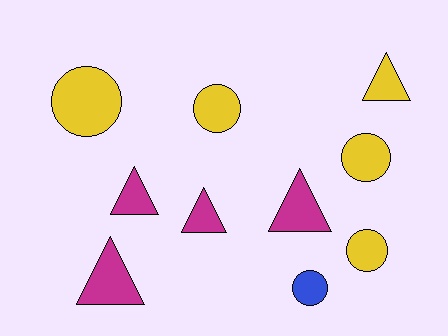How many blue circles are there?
There is 1 blue circle.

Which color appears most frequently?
Yellow, with 5 objects.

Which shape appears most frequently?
Triangle, with 5 objects.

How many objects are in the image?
There are 10 objects.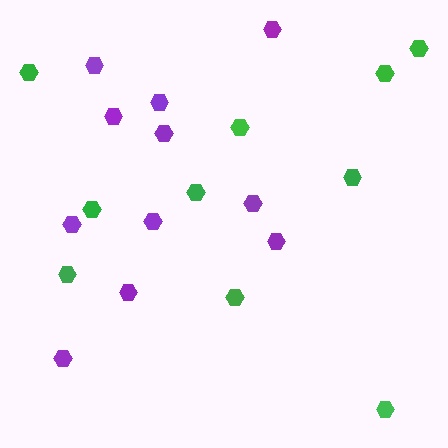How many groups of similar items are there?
There are 2 groups: one group of purple hexagons (11) and one group of green hexagons (10).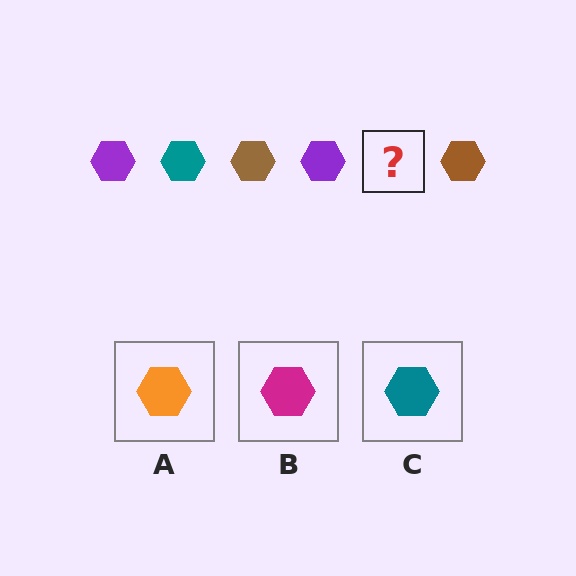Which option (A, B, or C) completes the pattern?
C.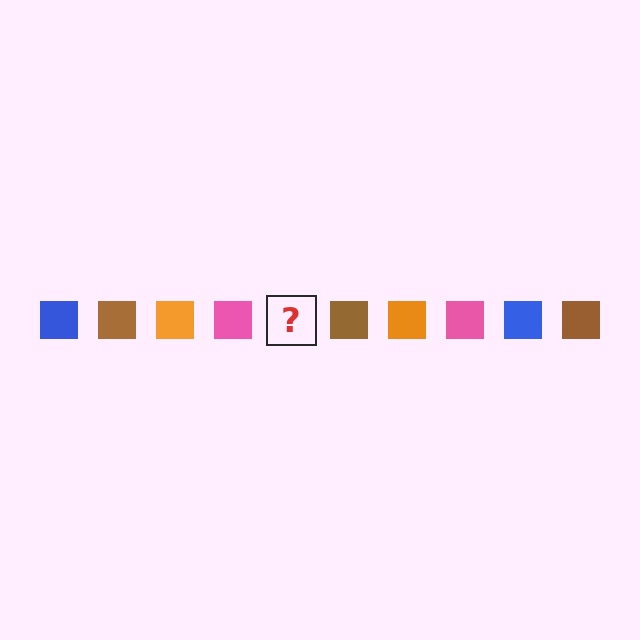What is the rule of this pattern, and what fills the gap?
The rule is that the pattern cycles through blue, brown, orange, pink squares. The gap should be filled with a blue square.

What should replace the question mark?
The question mark should be replaced with a blue square.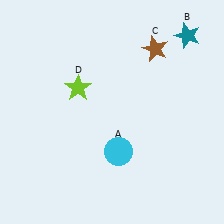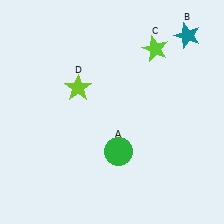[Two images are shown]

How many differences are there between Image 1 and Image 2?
There are 2 differences between the two images.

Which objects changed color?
A changed from cyan to green. C changed from brown to lime.